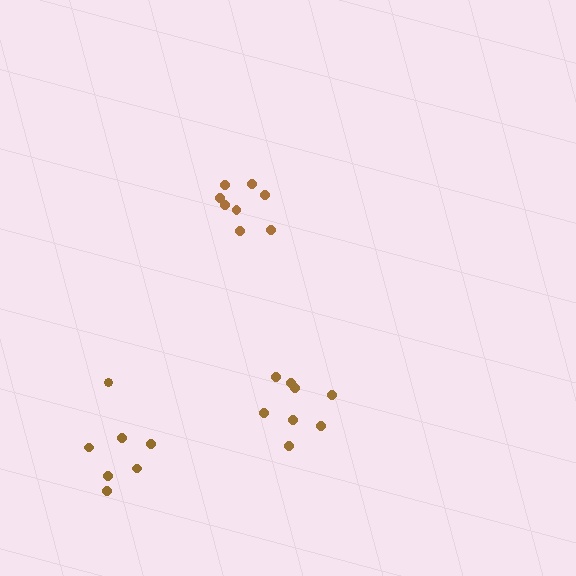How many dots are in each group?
Group 1: 8 dots, Group 2: 8 dots, Group 3: 7 dots (23 total).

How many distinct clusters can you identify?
There are 3 distinct clusters.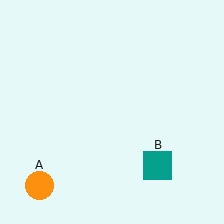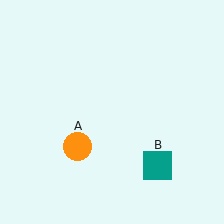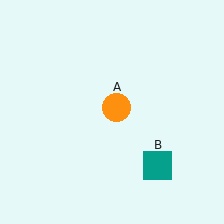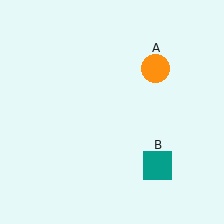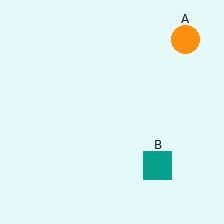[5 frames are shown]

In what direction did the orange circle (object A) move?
The orange circle (object A) moved up and to the right.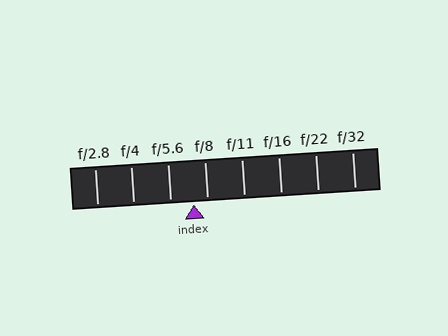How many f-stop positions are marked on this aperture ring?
There are 8 f-stop positions marked.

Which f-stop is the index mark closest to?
The index mark is closest to f/8.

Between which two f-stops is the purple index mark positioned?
The index mark is between f/5.6 and f/8.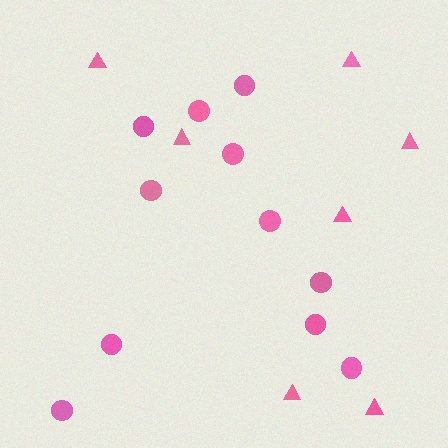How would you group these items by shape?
There are 2 groups: one group of triangles (7) and one group of circles (11).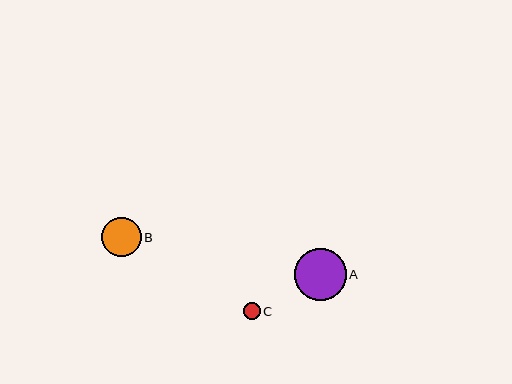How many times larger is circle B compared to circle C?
Circle B is approximately 2.4 times the size of circle C.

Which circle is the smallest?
Circle C is the smallest with a size of approximately 16 pixels.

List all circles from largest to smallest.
From largest to smallest: A, B, C.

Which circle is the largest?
Circle A is the largest with a size of approximately 52 pixels.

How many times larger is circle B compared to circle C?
Circle B is approximately 2.4 times the size of circle C.